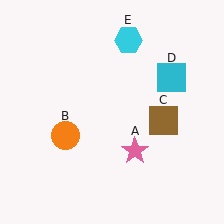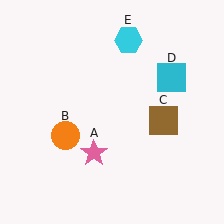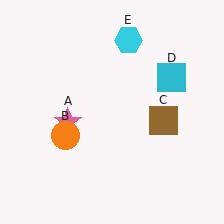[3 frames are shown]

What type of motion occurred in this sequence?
The pink star (object A) rotated clockwise around the center of the scene.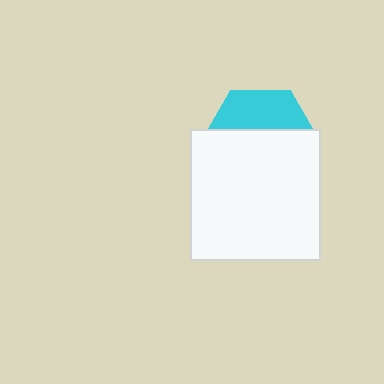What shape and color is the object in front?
The object in front is a white square.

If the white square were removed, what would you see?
You would see the complete cyan hexagon.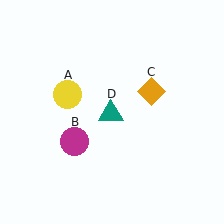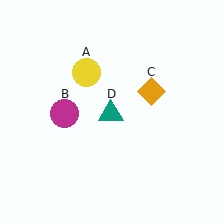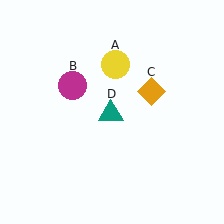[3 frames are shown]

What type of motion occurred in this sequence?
The yellow circle (object A), magenta circle (object B) rotated clockwise around the center of the scene.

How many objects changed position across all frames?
2 objects changed position: yellow circle (object A), magenta circle (object B).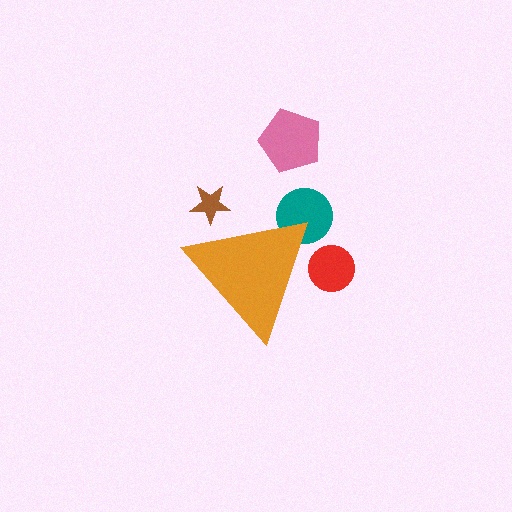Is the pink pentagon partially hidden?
No, the pink pentagon is fully visible.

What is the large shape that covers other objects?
An orange triangle.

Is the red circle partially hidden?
Yes, the red circle is partially hidden behind the orange triangle.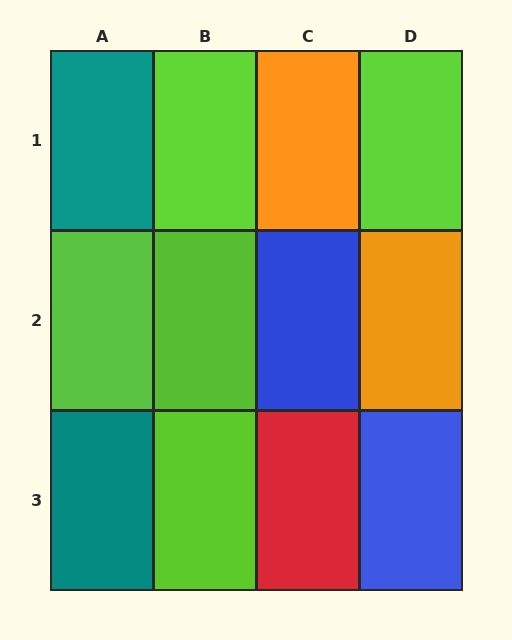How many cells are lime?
5 cells are lime.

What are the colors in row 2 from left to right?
Lime, lime, blue, orange.